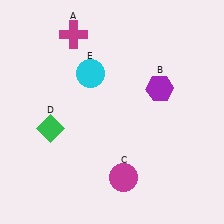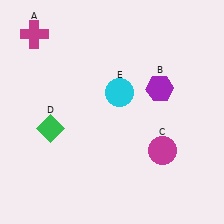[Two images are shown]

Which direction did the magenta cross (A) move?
The magenta cross (A) moved left.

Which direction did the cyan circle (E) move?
The cyan circle (E) moved right.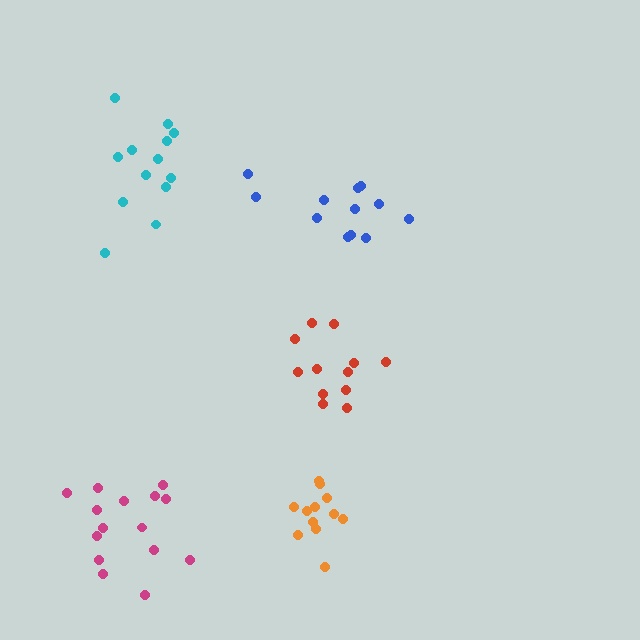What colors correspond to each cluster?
The clusters are colored: blue, magenta, cyan, red, orange.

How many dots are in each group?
Group 1: 12 dots, Group 2: 15 dots, Group 3: 13 dots, Group 4: 12 dots, Group 5: 12 dots (64 total).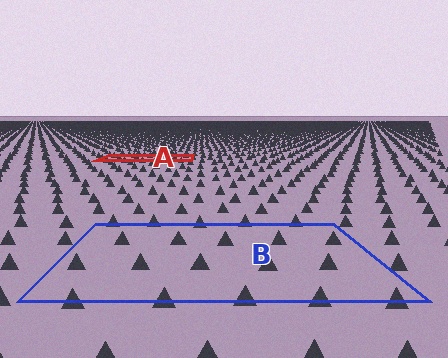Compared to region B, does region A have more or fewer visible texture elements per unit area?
Region A has more texture elements per unit area — they are packed more densely because it is farther away.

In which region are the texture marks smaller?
The texture marks are smaller in region A, because it is farther away.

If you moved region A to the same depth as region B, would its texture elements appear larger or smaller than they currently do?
They would appear larger. At a closer depth, the same texture elements are projected at a bigger on-screen size.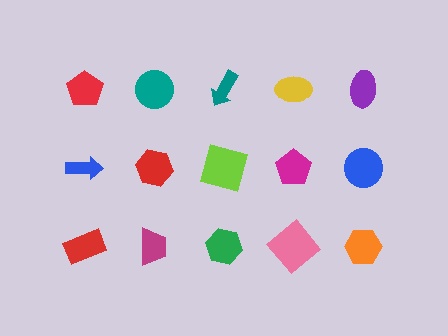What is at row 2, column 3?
A lime square.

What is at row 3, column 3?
A green hexagon.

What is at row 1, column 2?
A teal circle.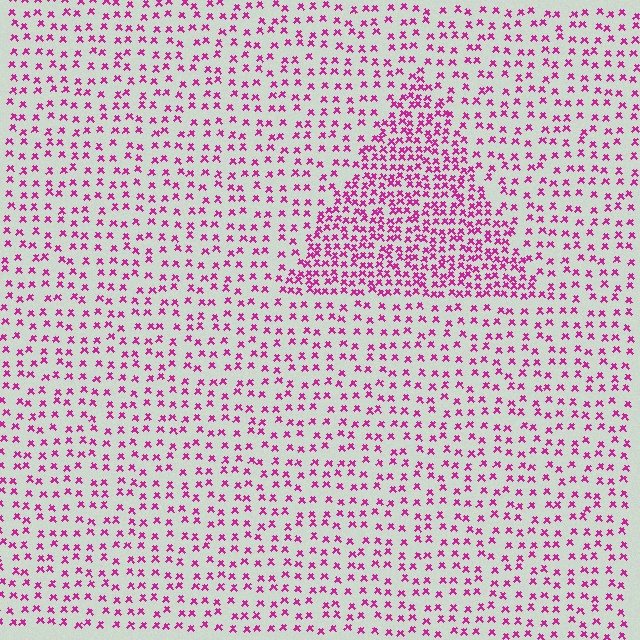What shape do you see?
I see a triangle.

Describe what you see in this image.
The image contains small magenta elements arranged at two different densities. A triangle-shaped region is visible where the elements are more densely packed than the surrounding area.